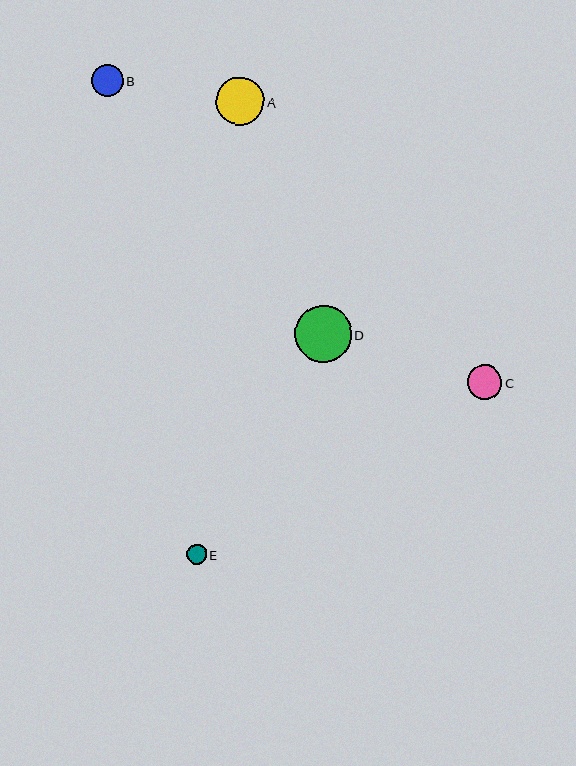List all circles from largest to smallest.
From largest to smallest: D, A, C, B, E.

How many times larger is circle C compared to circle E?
Circle C is approximately 1.7 times the size of circle E.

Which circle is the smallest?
Circle E is the smallest with a size of approximately 20 pixels.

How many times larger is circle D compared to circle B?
Circle D is approximately 1.8 times the size of circle B.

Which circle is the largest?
Circle D is the largest with a size of approximately 57 pixels.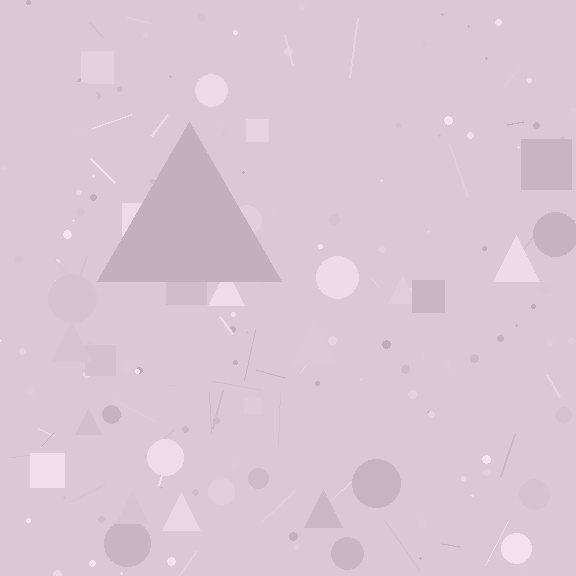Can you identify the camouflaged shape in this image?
The camouflaged shape is a triangle.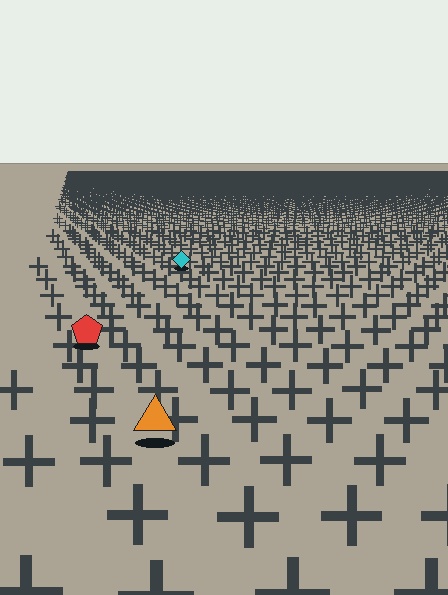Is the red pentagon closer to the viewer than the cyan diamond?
Yes. The red pentagon is closer — you can tell from the texture gradient: the ground texture is coarser near it.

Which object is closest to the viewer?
The orange triangle is closest. The texture marks near it are larger and more spread out.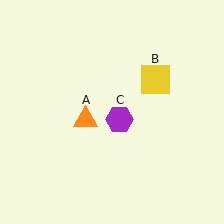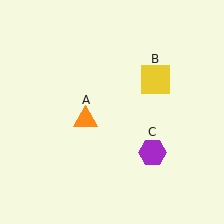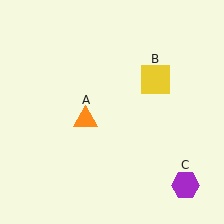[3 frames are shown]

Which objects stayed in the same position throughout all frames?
Orange triangle (object A) and yellow square (object B) remained stationary.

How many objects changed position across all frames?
1 object changed position: purple hexagon (object C).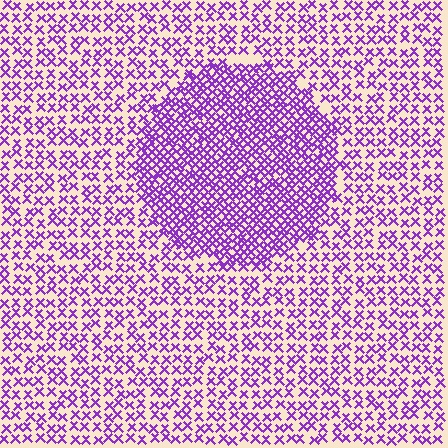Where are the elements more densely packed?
The elements are more densely packed inside the circle boundary.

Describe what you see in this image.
The image contains small purple elements arranged at two different densities. A circle-shaped region is visible where the elements are more densely packed than the surrounding area.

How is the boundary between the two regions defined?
The boundary is defined by a change in element density (approximately 2.0x ratio). All elements are the same color, size, and shape.